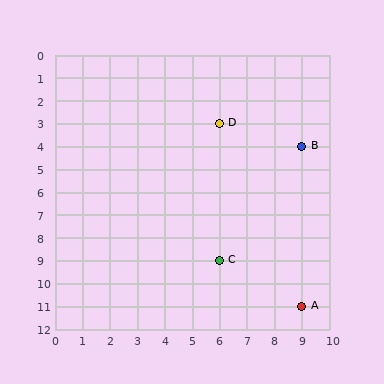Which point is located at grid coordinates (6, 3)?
Point D is at (6, 3).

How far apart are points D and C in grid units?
Points D and C are 6 rows apart.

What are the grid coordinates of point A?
Point A is at grid coordinates (9, 11).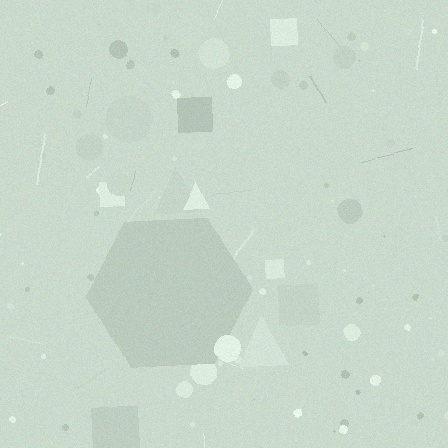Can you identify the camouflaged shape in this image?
The camouflaged shape is a hexagon.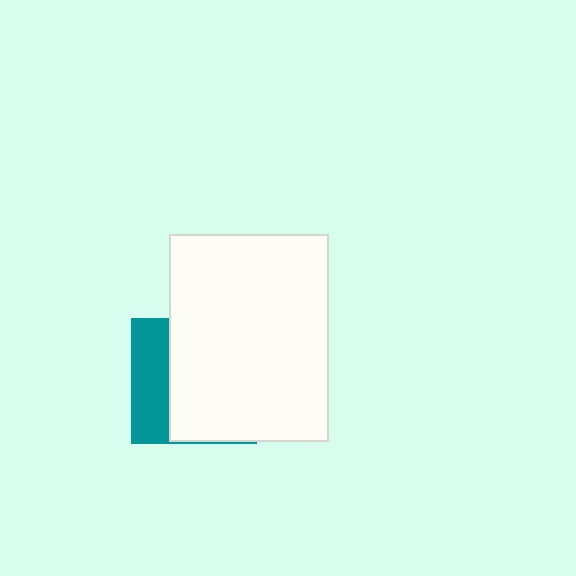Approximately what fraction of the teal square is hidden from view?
Roughly 69% of the teal square is hidden behind the white rectangle.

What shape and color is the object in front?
The object in front is a white rectangle.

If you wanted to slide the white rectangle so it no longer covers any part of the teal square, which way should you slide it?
Slide it right — that is the most direct way to separate the two shapes.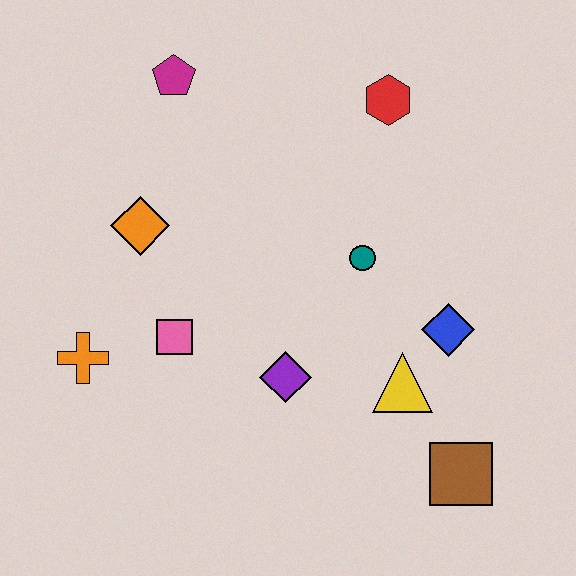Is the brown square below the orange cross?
Yes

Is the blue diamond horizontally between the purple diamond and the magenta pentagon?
No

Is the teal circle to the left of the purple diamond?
No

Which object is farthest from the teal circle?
The orange cross is farthest from the teal circle.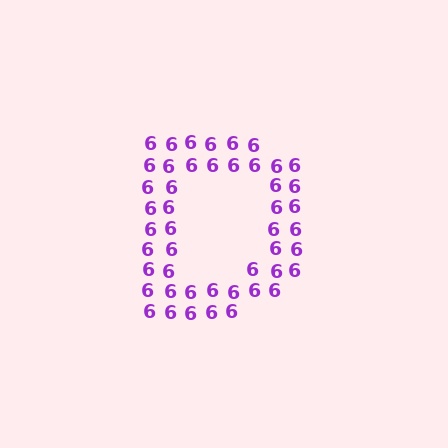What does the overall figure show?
The overall figure shows the letter D.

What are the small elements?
The small elements are digit 6's.